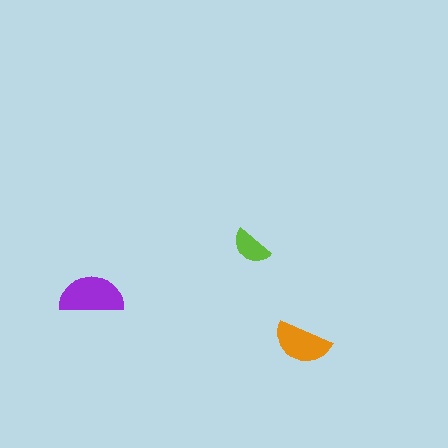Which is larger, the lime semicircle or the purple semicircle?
The purple one.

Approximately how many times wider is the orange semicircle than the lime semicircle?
About 1.5 times wider.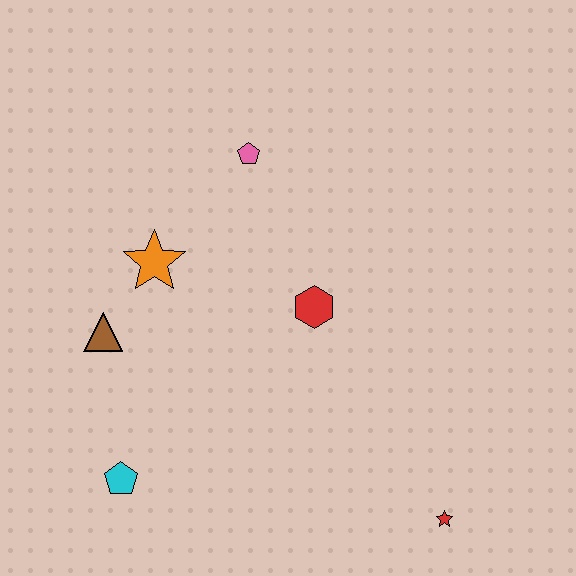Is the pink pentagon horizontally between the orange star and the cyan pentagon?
No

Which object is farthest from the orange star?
The red star is farthest from the orange star.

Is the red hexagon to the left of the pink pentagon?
No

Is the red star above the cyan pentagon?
No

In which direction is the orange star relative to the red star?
The orange star is to the left of the red star.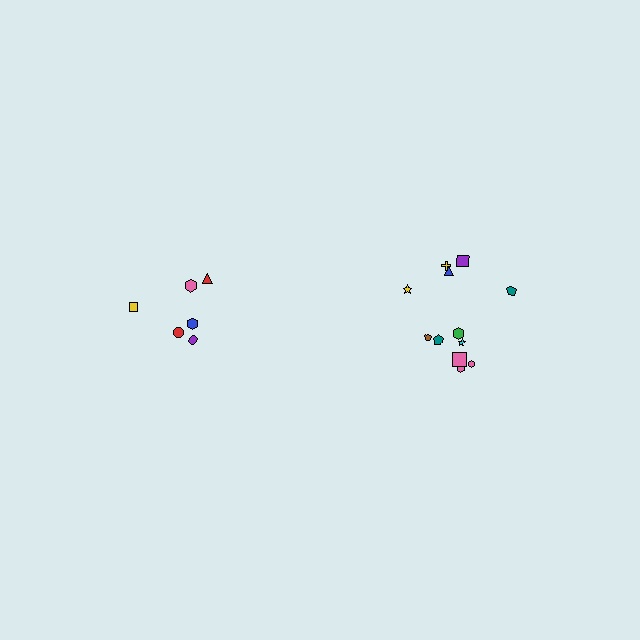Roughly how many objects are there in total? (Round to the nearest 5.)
Roughly 20 objects in total.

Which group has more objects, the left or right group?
The right group.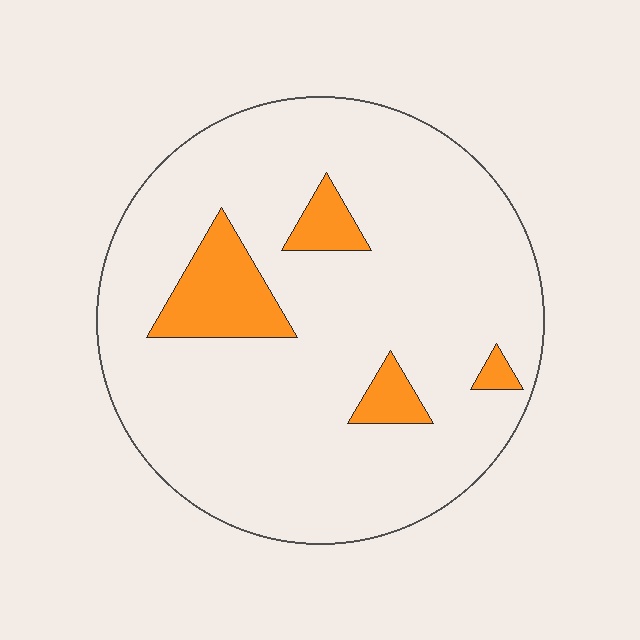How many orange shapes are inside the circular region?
4.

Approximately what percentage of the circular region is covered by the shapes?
Approximately 10%.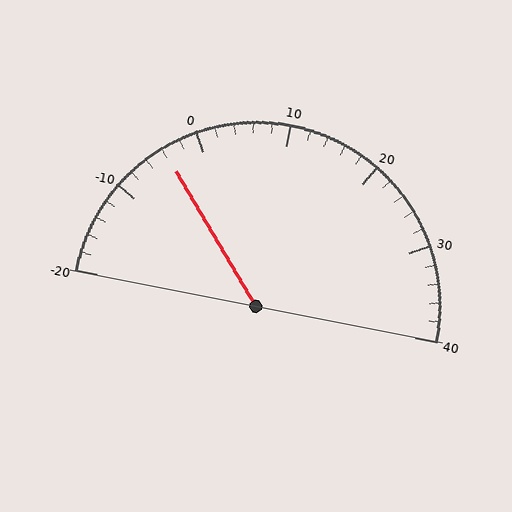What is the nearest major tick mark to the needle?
The nearest major tick mark is 0.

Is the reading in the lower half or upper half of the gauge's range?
The reading is in the lower half of the range (-20 to 40).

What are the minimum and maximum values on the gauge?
The gauge ranges from -20 to 40.